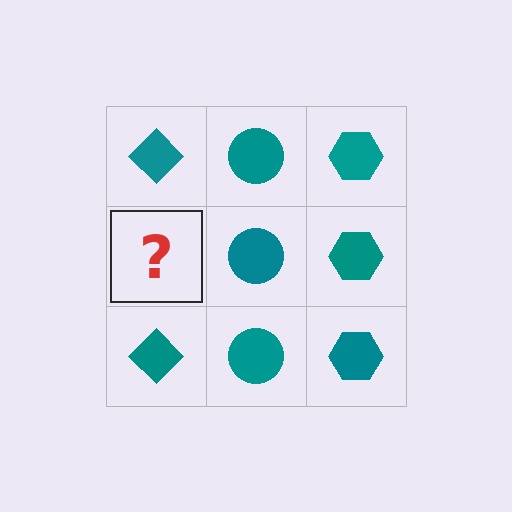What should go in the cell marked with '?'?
The missing cell should contain a teal diamond.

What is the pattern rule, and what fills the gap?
The rule is that each column has a consistent shape. The gap should be filled with a teal diamond.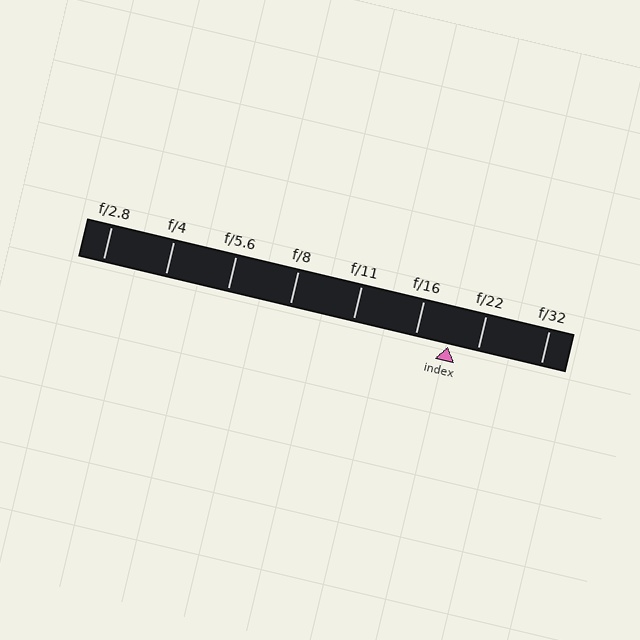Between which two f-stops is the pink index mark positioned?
The index mark is between f/16 and f/22.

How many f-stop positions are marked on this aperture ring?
There are 8 f-stop positions marked.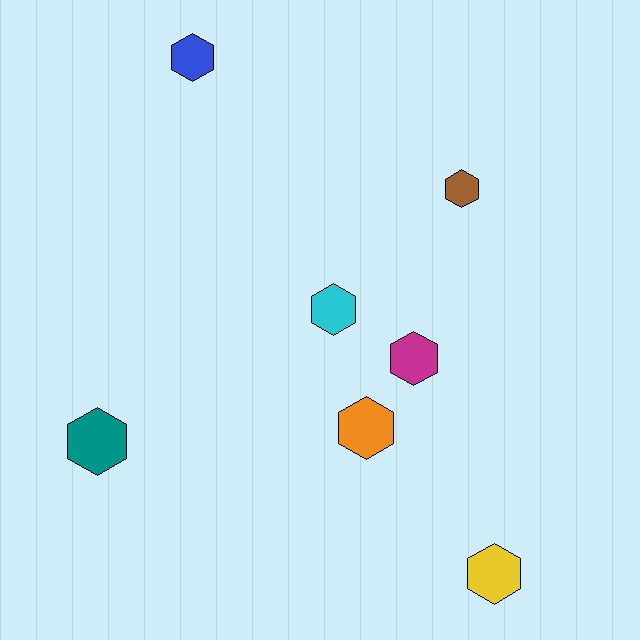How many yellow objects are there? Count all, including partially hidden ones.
There is 1 yellow object.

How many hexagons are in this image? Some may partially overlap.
There are 7 hexagons.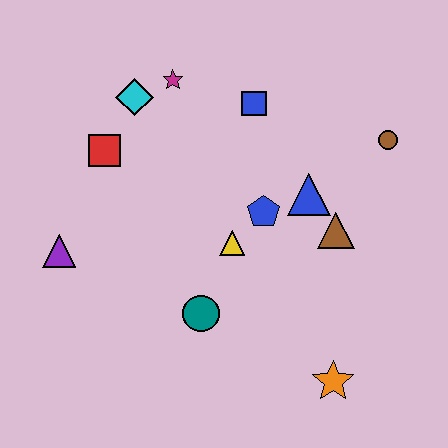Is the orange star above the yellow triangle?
No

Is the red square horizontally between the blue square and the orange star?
No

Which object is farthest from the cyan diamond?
The orange star is farthest from the cyan diamond.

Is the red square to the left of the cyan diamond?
Yes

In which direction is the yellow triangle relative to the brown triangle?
The yellow triangle is to the left of the brown triangle.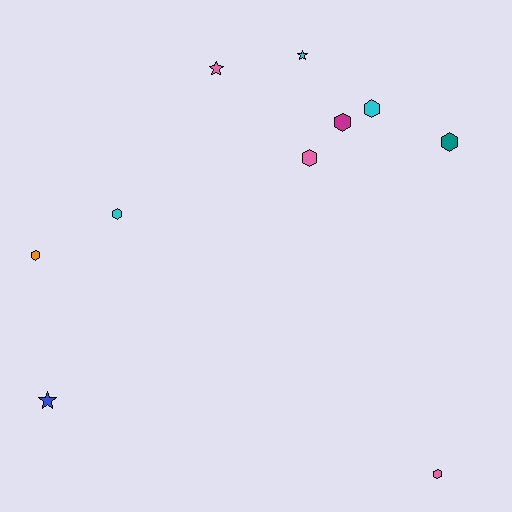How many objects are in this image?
There are 10 objects.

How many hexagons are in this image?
There are 7 hexagons.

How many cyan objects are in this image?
There are 3 cyan objects.